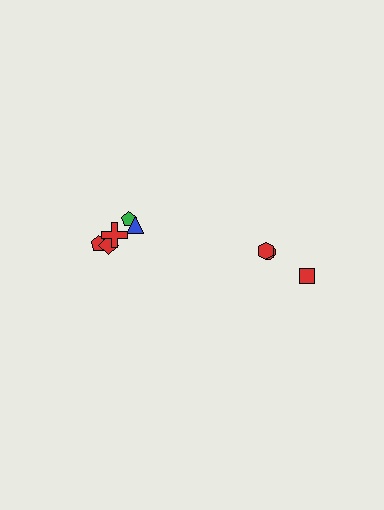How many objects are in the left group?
There are 5 objects.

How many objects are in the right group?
There are 3 objects.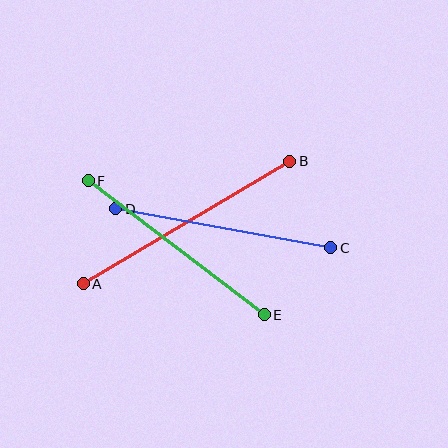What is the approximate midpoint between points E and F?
The midpoint is at approximately (176, 248) pixels.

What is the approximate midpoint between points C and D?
The midpoint is at approximately (223, 228) pixels.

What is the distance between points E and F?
The distance is approximately 221 pixels.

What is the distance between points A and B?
The distance is approximately 240 pixels.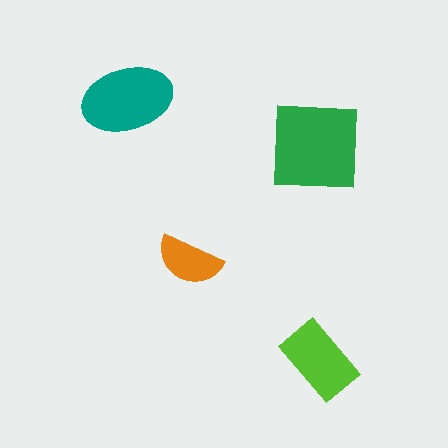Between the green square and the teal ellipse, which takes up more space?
The green square.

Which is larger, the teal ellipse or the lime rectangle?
The teal ellipse.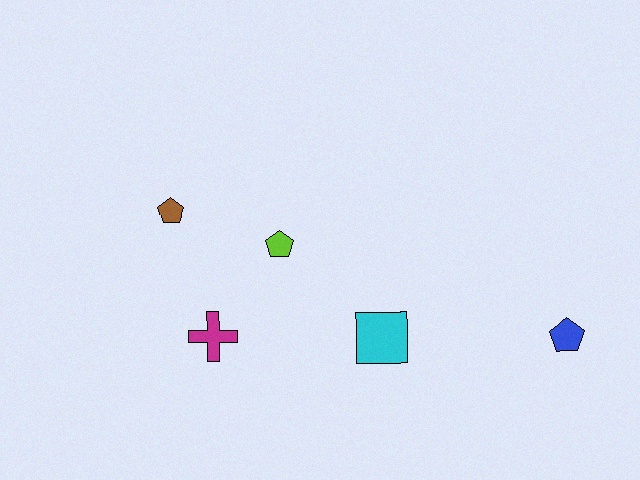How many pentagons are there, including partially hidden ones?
There are 3 pentagons.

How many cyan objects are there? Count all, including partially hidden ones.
There is 1 cyan object.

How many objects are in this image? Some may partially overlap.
There are 5 objects.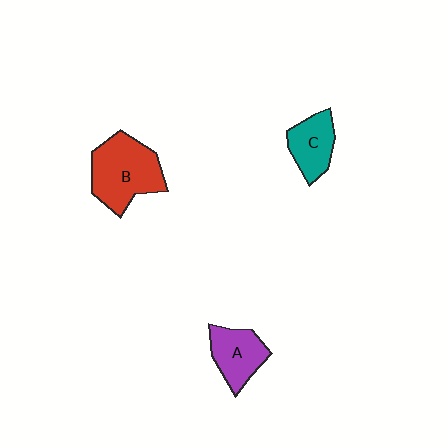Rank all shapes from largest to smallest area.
From largest to smallest: B (red), A (purple), C (teal).